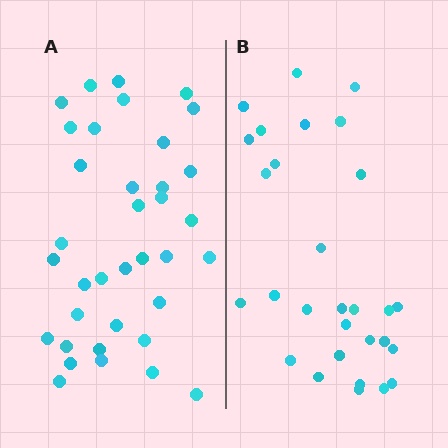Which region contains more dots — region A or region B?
Region A (the left region) has more dots.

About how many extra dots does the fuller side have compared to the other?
Region A has roughly 8 or so more dots than region B.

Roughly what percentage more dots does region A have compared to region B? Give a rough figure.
About 25% more.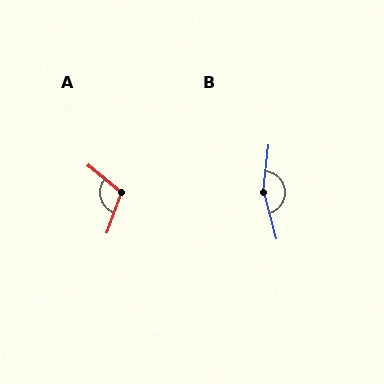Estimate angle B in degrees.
Approximately 158 degrees.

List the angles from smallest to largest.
A (109°), B (158°).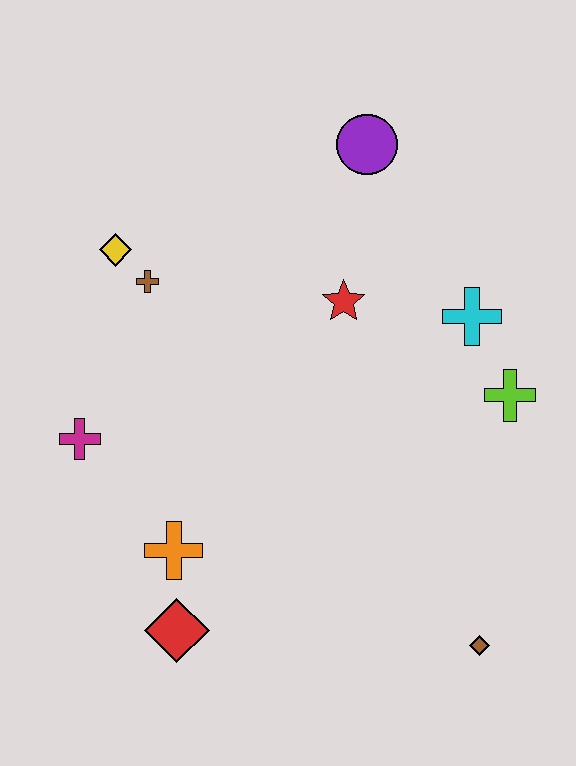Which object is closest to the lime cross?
The cyan cross is closest to the lime cross.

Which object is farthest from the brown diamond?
The yellow diamond is farthest from the brown diamond.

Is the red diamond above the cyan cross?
No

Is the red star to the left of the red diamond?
No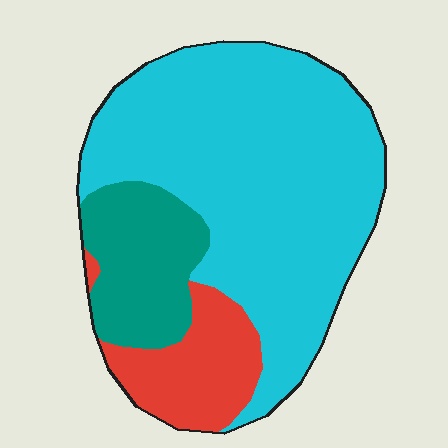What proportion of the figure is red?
Red takes up about one sixth (1/6) of the figure.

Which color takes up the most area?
Cyan, at roughly 65%.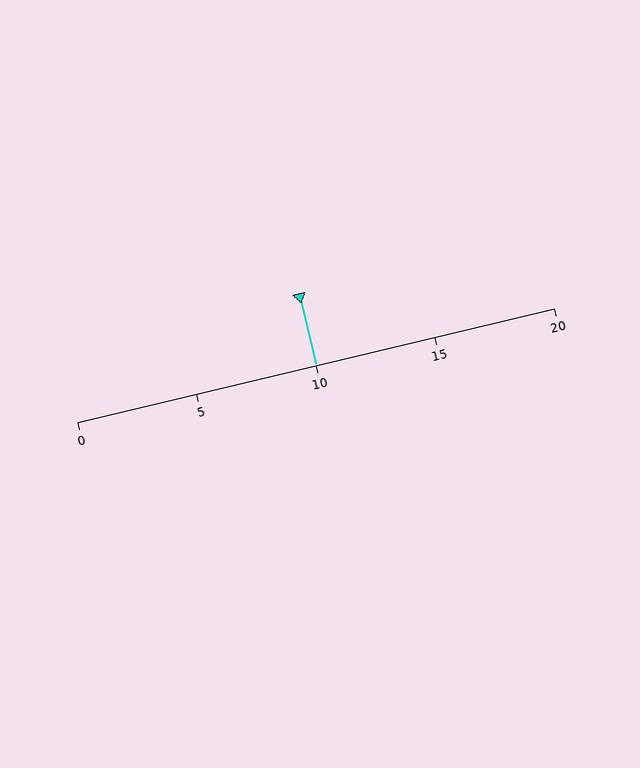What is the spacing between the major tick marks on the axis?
The major ticks are spaced 5 apart.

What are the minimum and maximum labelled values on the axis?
The axis runs from 0 to 20.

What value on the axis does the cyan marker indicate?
The marker indicates approximately 10.